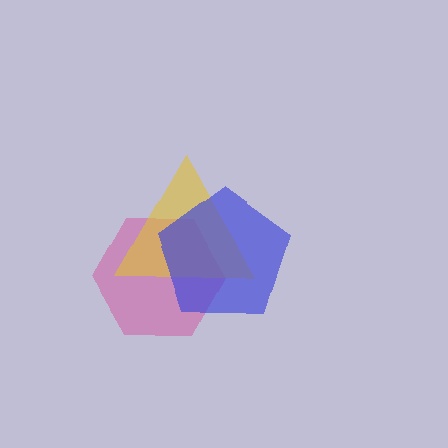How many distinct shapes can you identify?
There are 3 distinct shapes: a magenta hexagon, a yellow triangle, a blue pentagon.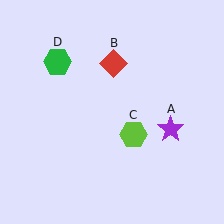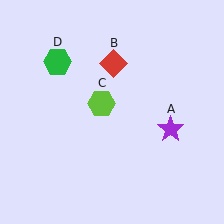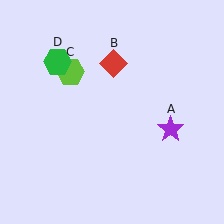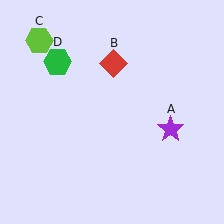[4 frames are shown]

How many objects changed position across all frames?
1 object changed position: lime hexagon (object C).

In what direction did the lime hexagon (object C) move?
The lime hexagon (object C) moved up and to the left.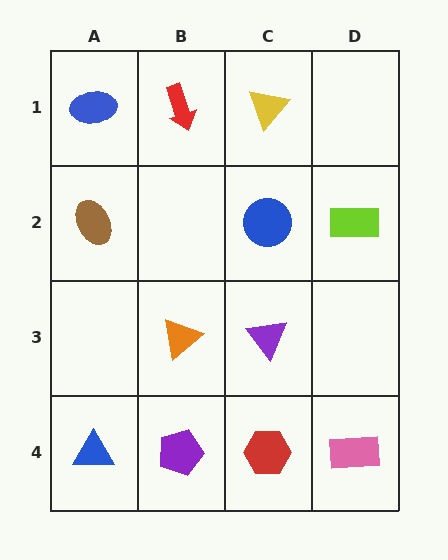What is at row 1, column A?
A blue ellipse.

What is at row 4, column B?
A purple pentagon.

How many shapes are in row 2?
3 shapes.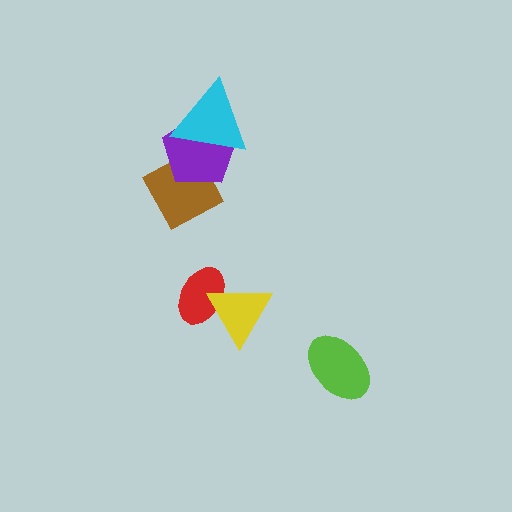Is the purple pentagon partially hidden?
Yes, it is partially covered by another shape.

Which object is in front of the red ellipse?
The yellow triangle is in front of the red ellipse.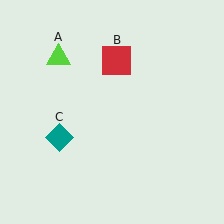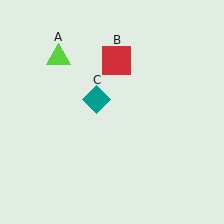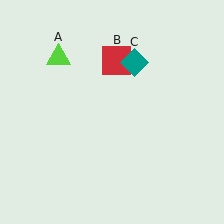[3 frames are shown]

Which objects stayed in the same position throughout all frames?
Lime triangle (object A) and red square (object B) remained stationary.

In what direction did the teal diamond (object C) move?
The teal diamond (object C) moved up and to the right.